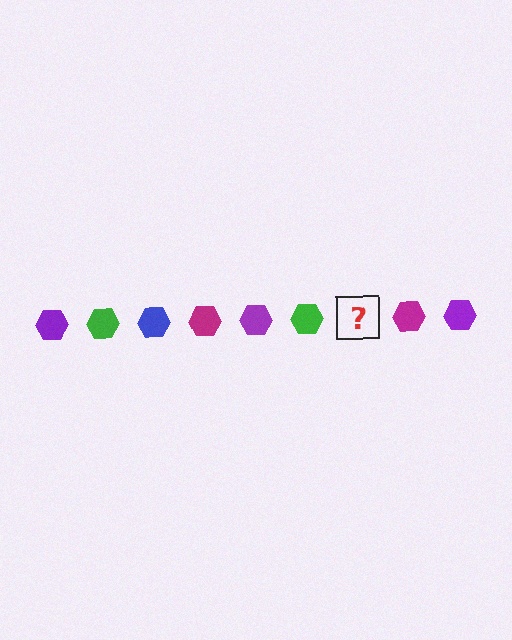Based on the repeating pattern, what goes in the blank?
The blank should be a blue hexagon.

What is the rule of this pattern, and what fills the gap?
The rule is that the pattern cycles through purple, green, blue, magenta hexagons. The gap should be filled with a blue hexagon.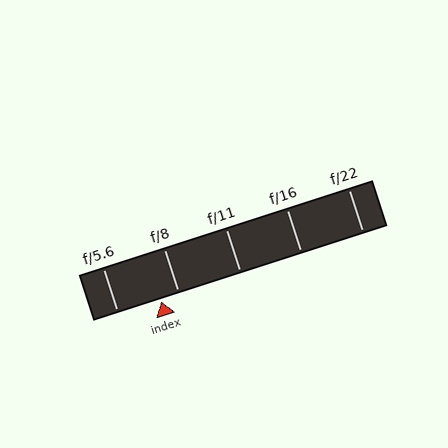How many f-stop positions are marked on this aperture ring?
There are 5 f-stop positions marked.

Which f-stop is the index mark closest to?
The index mark is closest to f/8.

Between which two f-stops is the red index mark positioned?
The index mark is between f/5.6 and f/8.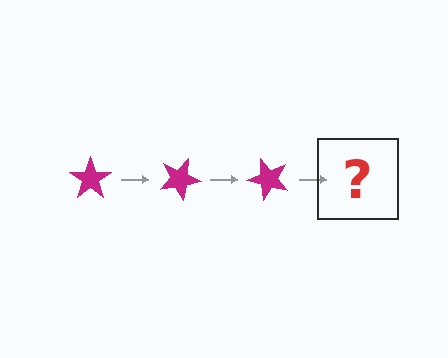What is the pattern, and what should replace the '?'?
The pattern is that the star rotates 25 degrees each step. The '?' should be a magenta star rotated 75 degrees.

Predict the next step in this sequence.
The next step is a magenta star rotated 75 degrees.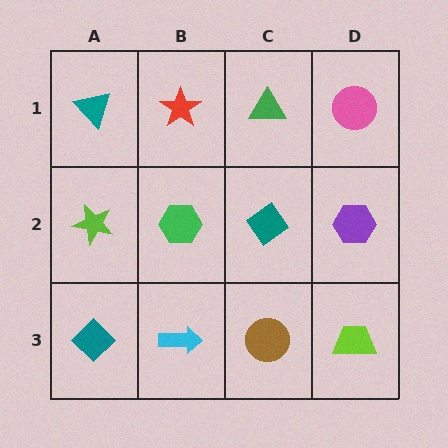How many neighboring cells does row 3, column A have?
2.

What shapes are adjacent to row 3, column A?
A lime star (row 2, column A), a cyan arrow (row 3, column B).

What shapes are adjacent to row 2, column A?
A teal triangle (row 1, column A), a teal diamond (row 3, column A), a green hexagon (row 2, column B).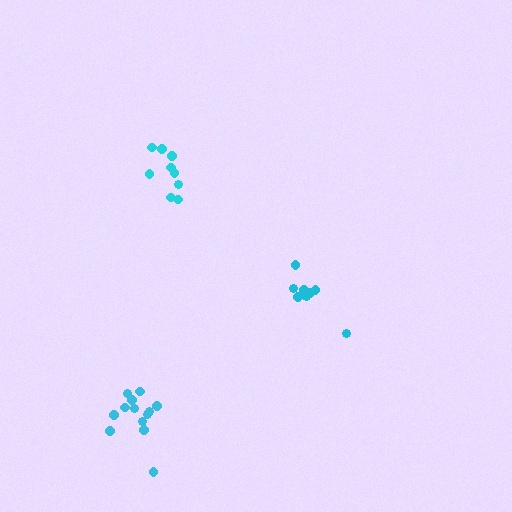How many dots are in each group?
Group 1: 13 dots, Group 2: 8 dots, Group 3: 9 dots (30 total).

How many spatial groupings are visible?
There are 3 spatial groupings.